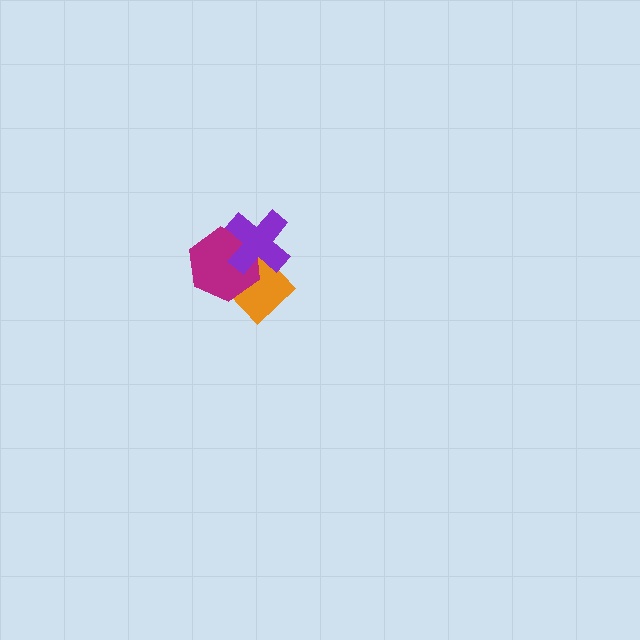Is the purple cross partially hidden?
No, no other shape covers it.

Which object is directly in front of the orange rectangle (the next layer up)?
The magenta hexagon is directly in front of the orange rectangle.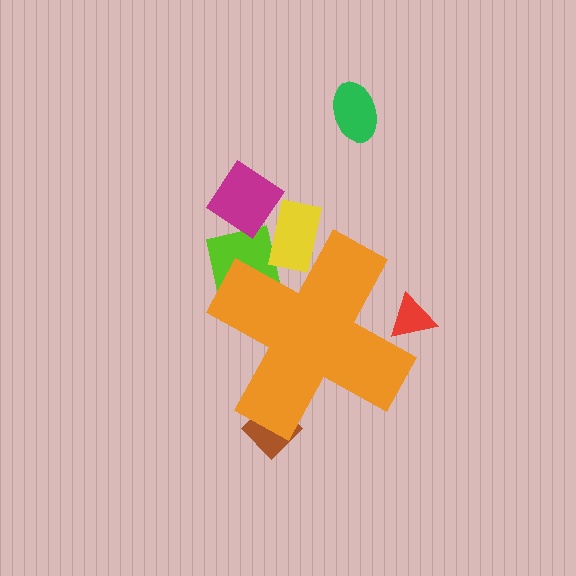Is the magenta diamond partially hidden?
No, the magenta diamond is fully visible.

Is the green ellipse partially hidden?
No, the green ellipse is fully visible.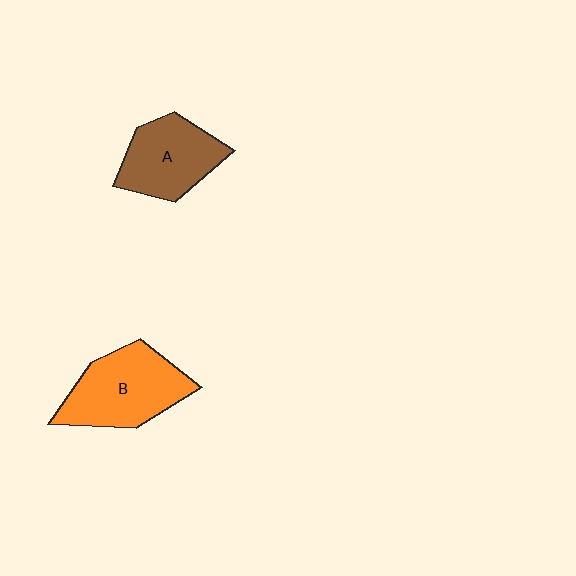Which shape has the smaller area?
Shape A (brown).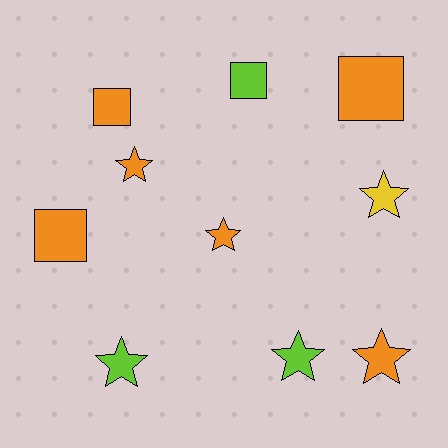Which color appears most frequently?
Orange, with 6 objects.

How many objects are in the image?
There are 10 objects.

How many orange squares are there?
There are 3 orange squares.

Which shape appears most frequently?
Star, with 6 objects.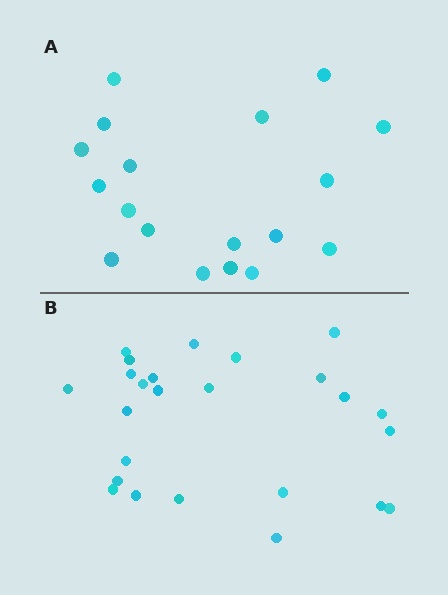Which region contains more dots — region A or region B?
Region B (the bottom region) has more dots.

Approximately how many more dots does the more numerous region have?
Region B has roughly 8 or so more dots than region A.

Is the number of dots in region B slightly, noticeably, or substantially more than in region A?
Region B has noticeably more, but not dramatically so. The ratio is roughly 1.4 to 1.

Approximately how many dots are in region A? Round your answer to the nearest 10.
About 20 dots. (The exact count is 18, which rounds to 20.)